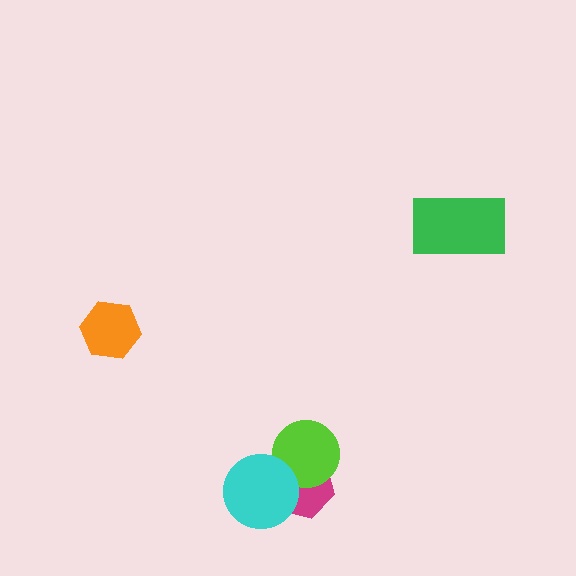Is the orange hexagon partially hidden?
No, no other shape covers it.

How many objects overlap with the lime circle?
2 objects overlap with the lime circle.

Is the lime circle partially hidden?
Yes, it is partially covered by another shape.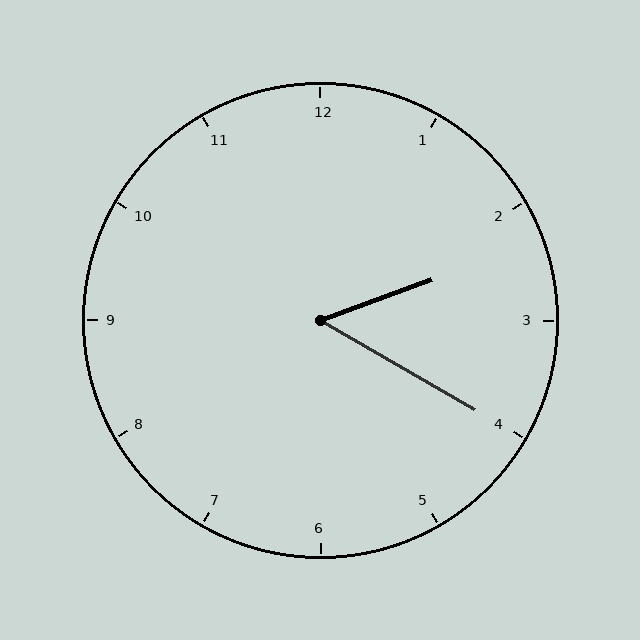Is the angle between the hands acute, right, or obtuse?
It is acute.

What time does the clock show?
2:20.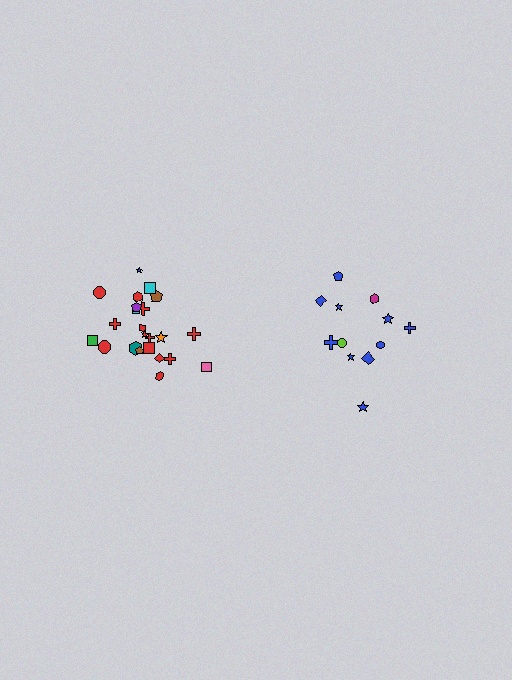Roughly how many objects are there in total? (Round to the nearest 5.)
Roughly 35 objects in total.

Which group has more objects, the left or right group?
The left group.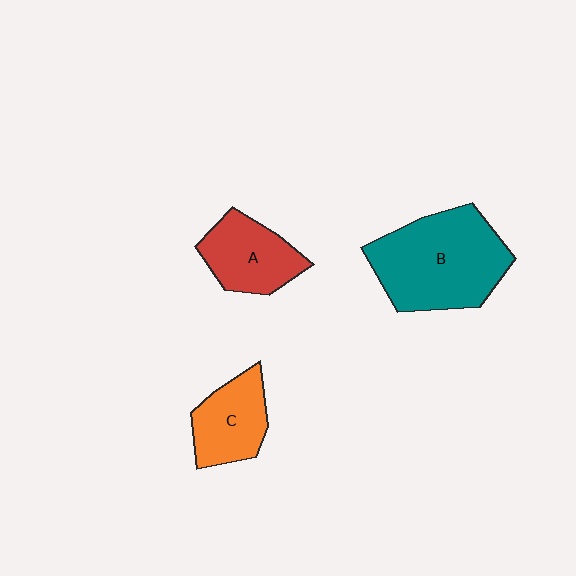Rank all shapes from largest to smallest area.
From largest to smallest: B (teal), A (red), C (orange).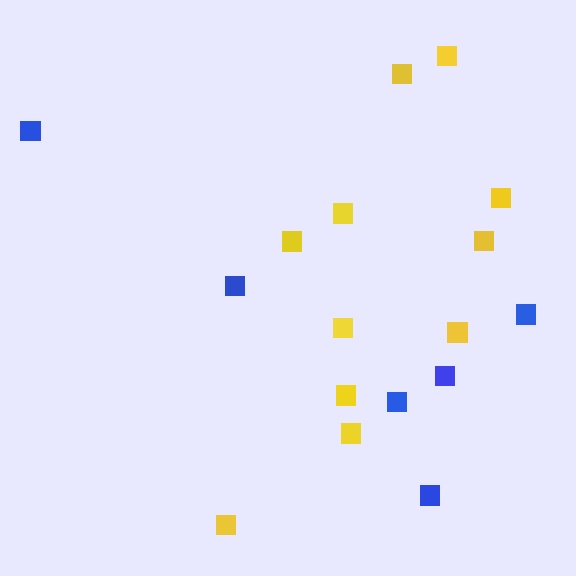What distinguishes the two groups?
There are 2 groups: one group of yellow squares (11) and one group of blue squares (6).